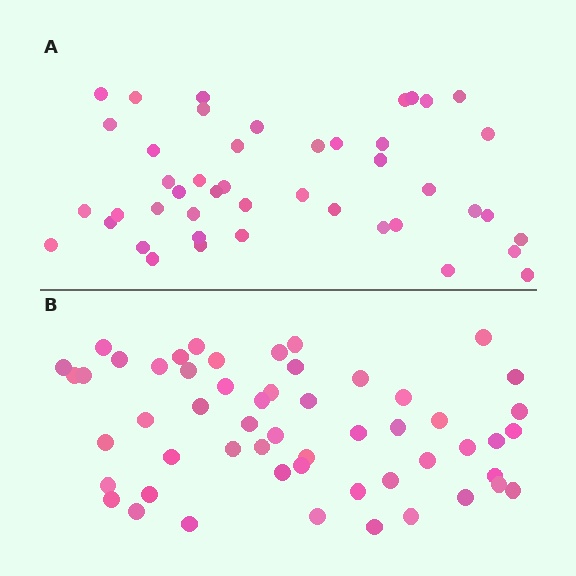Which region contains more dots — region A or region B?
Region B (the bottom region) has more dots.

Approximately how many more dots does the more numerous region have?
Region B has roughly 8 or so more dots than region A.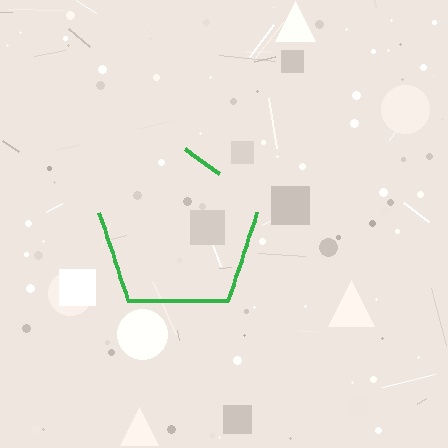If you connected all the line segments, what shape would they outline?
They would outline a pentagon.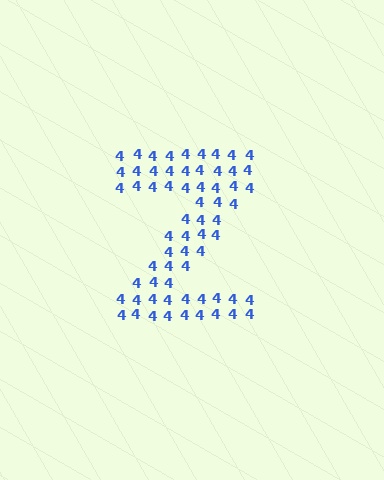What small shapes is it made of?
It is made of small digit 4's.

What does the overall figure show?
The overall figure shows the letter Z.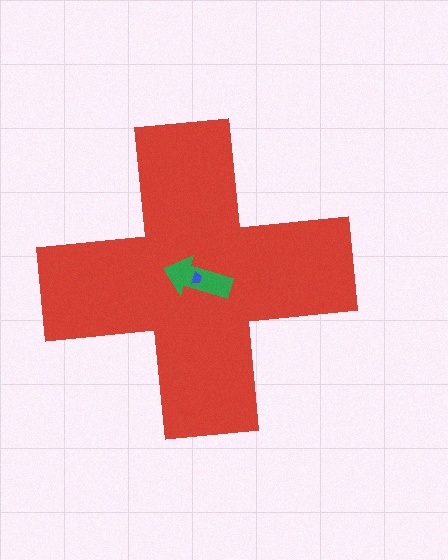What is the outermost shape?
The red cross.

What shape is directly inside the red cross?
The green arrow.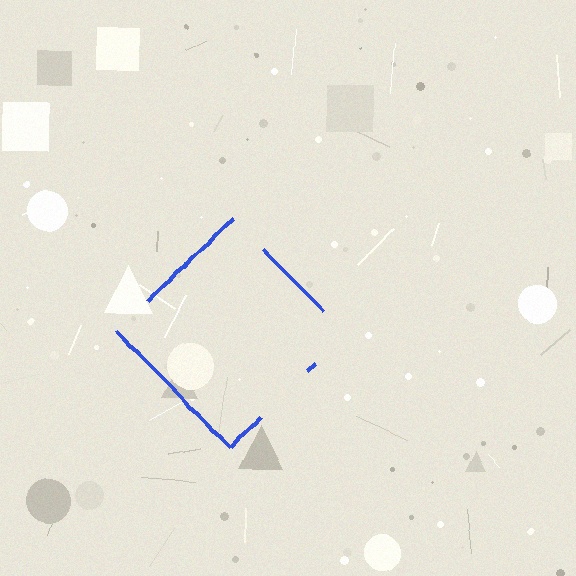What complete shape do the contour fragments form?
The contour fragments form a diamond.